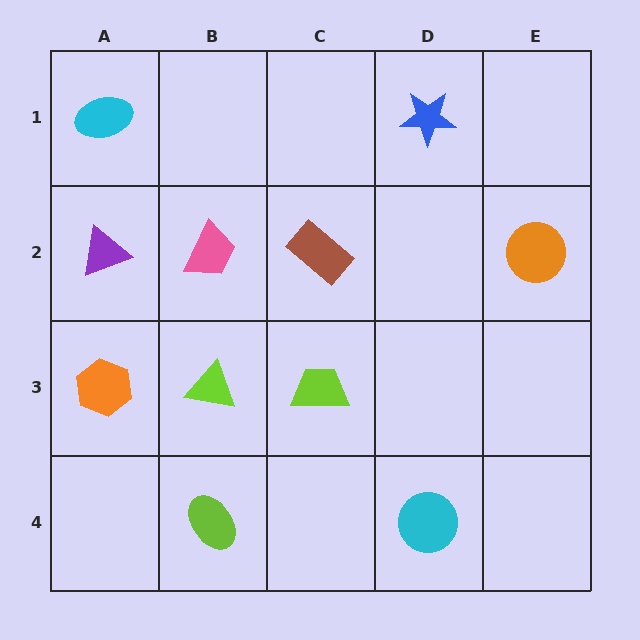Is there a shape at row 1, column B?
No, that cell is empty.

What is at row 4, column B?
A lime ellipse.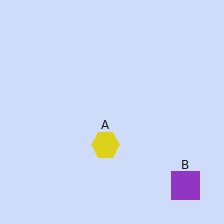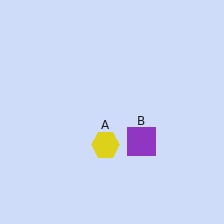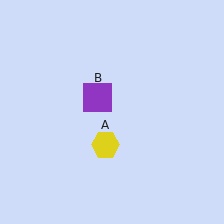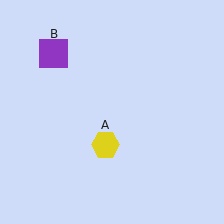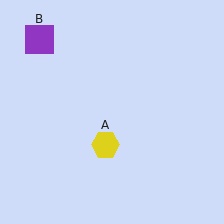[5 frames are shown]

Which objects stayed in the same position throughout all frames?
Yellow hexagon (object A) remained stationary.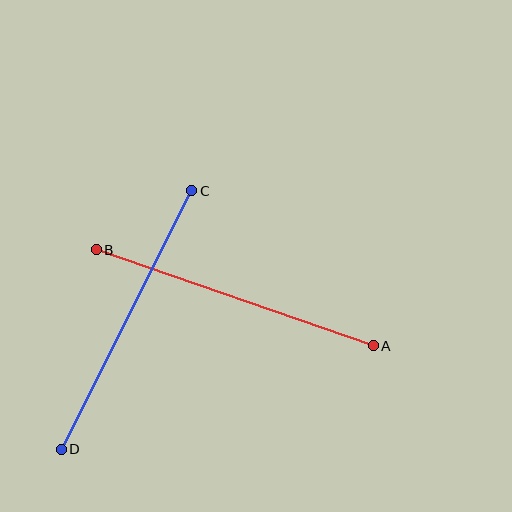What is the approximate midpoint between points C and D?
The midpoint is at approximately (126, 320) pixels.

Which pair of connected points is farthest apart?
Points A and B are farthest apart.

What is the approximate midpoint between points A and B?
The midpoint is at approximately (235, 298) pixels.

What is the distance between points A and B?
The distance is approximately 293 pixels.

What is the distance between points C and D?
The distance is approximately 290 pixels.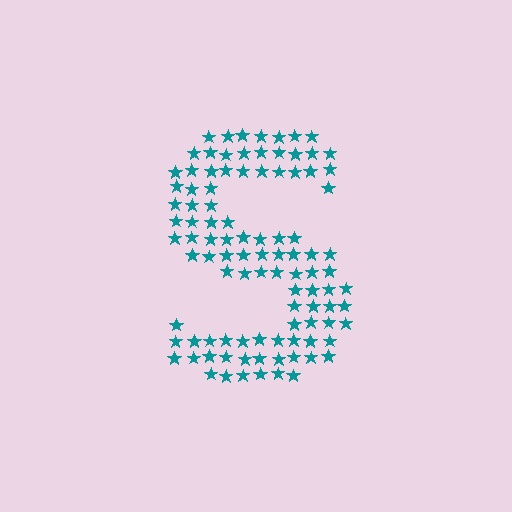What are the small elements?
The small elements are stars.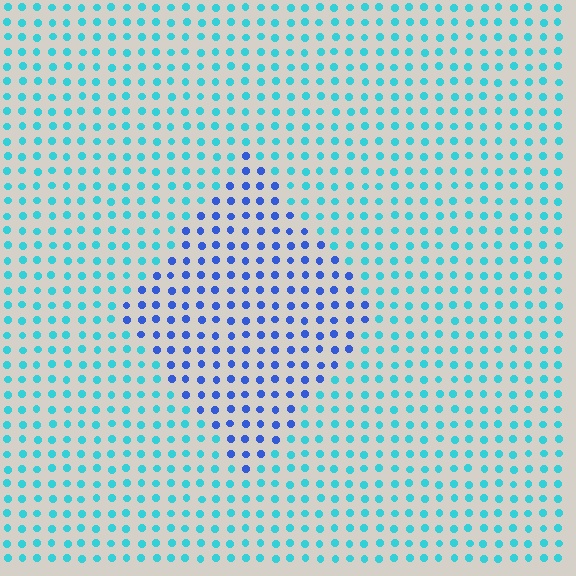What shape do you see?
I see a diamond.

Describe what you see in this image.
The image is filled with small cyan elements in a uniform arrangement. A diamond-shaped region is visible where the elements are tinted to a slightly different hue, forming a subtle color boundary.